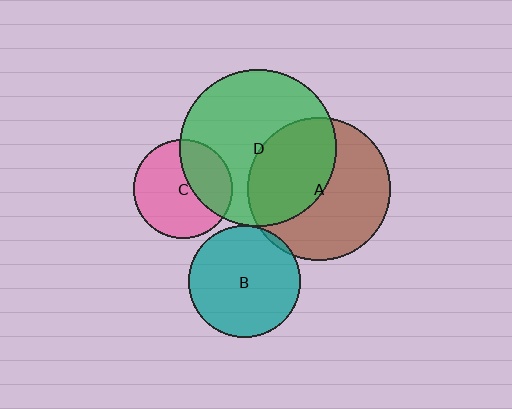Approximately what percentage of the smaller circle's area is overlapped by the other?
Approximately 5%.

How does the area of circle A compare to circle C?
Approximately 2.1 times.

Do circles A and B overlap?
Yes.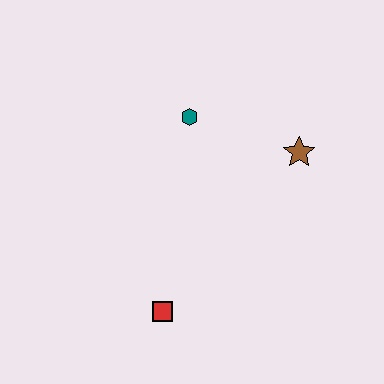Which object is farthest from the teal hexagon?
The red square is farthest from the teal hexagon.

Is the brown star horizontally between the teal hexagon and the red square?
No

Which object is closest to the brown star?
The teal hexagon is closest to the brown star.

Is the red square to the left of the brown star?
Yes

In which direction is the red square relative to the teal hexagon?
The red square is below the teal hexagon.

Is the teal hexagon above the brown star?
Yes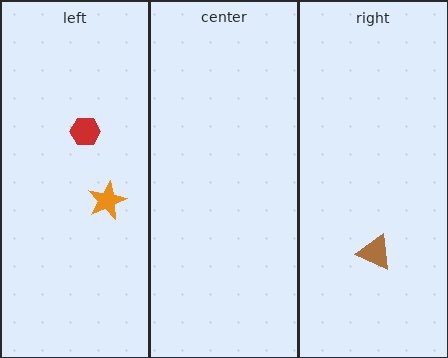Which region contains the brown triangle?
The right region.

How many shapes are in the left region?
2.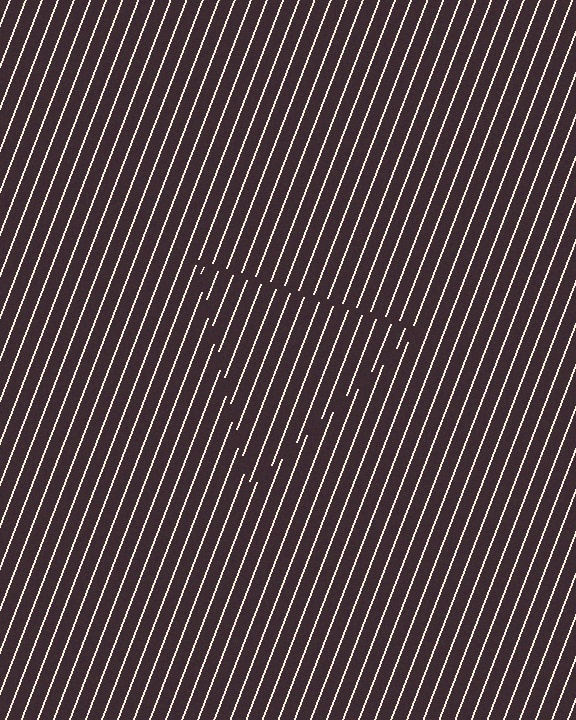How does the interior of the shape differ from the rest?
The interior of the shape contains the same grating, shifted by half a period — the contour is defined by the phase discontinuity where line-ends from the inner and outer gratings abut.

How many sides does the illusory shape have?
3 sides — the line-ends trace a triangle.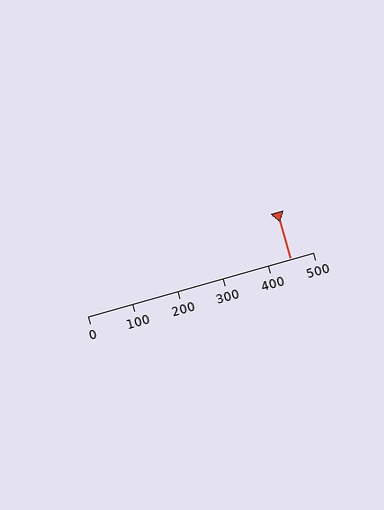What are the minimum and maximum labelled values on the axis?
The axis runs from 0 to 500.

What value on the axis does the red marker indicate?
The marker indicates approximately 450.